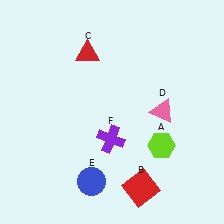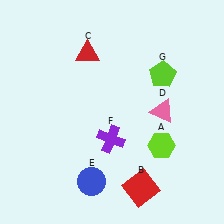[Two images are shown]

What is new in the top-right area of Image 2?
A lime pentagon (G) was added in the top-right area of Image 2.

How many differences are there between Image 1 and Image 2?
There is 1 difference between the two images.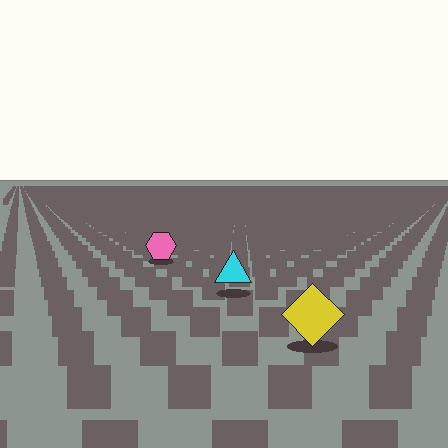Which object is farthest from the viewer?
The pink hexagon is farthest from the viewer. It appears smaller and the ground texture around it is denser.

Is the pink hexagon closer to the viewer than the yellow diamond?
No. The yellow diamond is closer — you can tell from the texture gradient: the ground texture is coarser near it.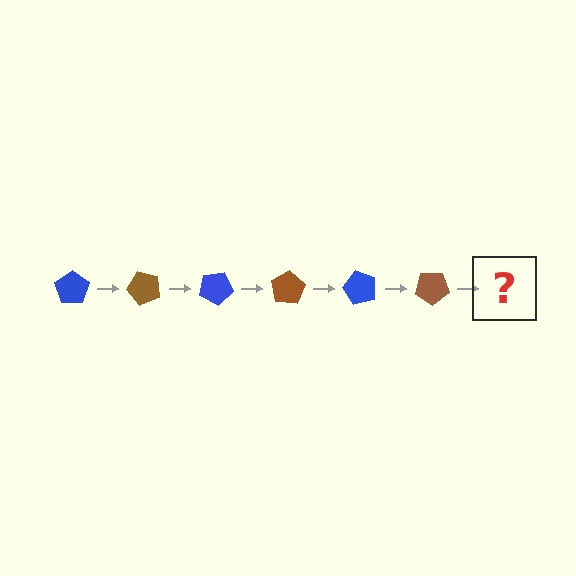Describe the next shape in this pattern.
It should be a blue pentagon, rotated 300 degrees from the start.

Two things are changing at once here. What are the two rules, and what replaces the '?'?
The two rules are that it rotates 50 degrees each step and the color cycles through blue and brown. The '?' should be a blue pentagon, rotated 300 degrees from the start.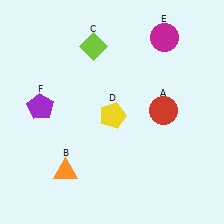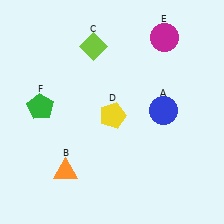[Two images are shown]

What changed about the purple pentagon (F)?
In Image 1, F is purple. In Image 2, it changed to green.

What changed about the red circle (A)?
In Image 1, A is red. In Image 2, it changed to blue.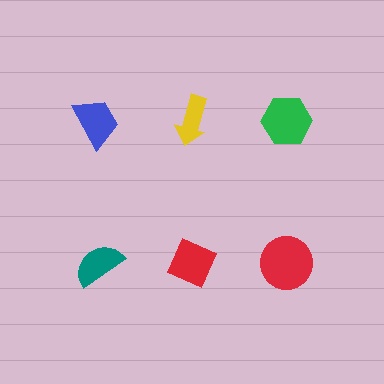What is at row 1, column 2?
A yellow arrow.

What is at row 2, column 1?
A teal semicircle.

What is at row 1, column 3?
A green hexagon.